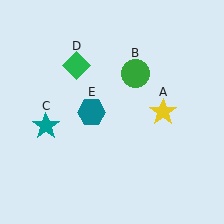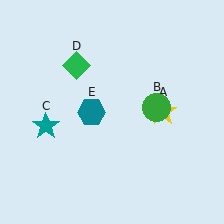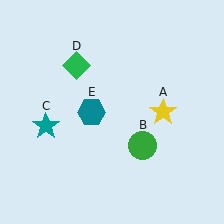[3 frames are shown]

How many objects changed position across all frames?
1 object changed position: green circle (object B).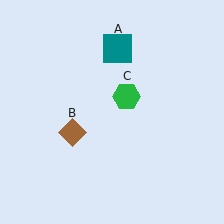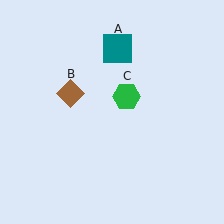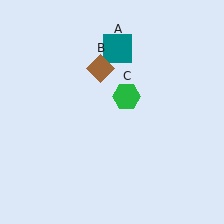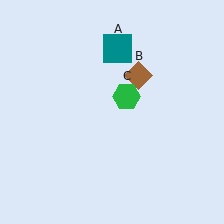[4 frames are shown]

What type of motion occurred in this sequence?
The brown diamond (object B) rotated clockwise around the center of the scene.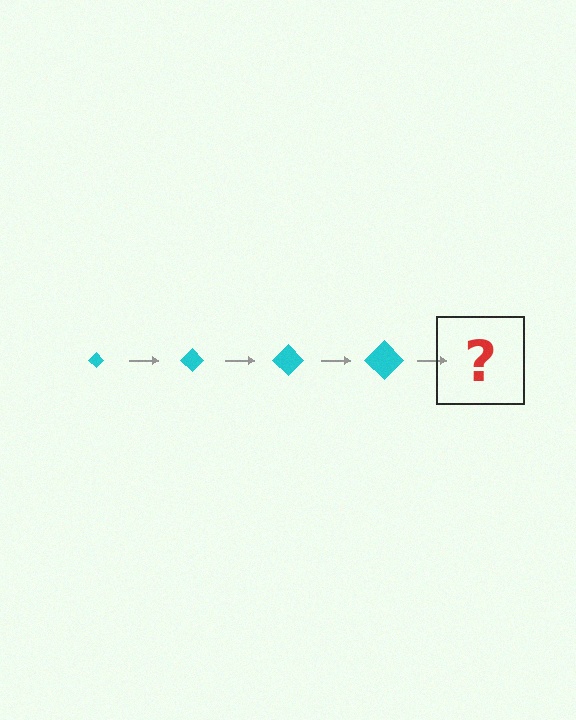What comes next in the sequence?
The next element should be a cyan diamond, larger than the previous one.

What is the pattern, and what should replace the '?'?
The pattern is that the diamond gets progressively larger each step. The '?' should be a cyan diamond, larger than the previous one.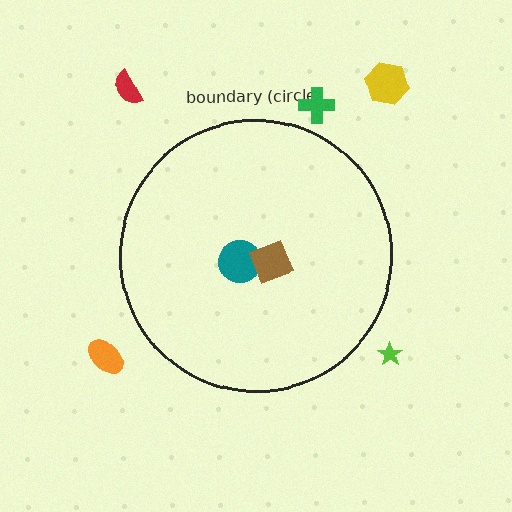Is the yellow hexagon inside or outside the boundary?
Outside.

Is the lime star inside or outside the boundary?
Outside.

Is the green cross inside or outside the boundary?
Outside.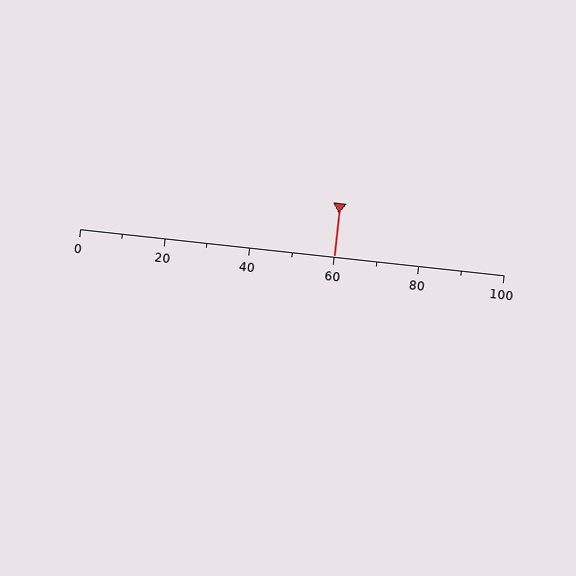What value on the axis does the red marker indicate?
The marker indicates approximately 60.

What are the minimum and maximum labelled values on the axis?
The axis runs from 0 to 100.